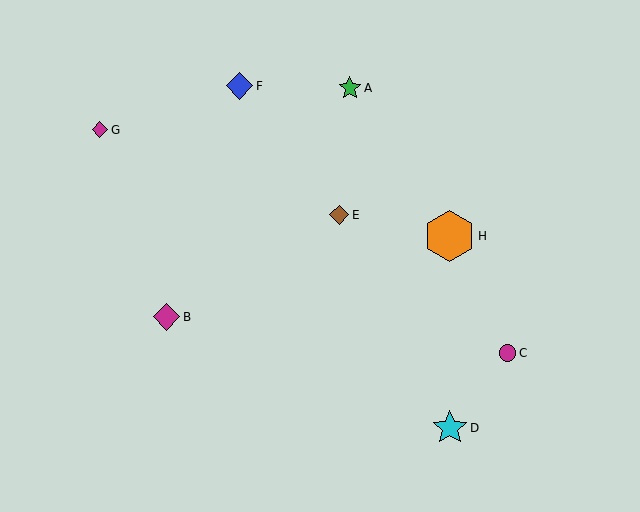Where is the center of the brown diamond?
The center of the brown diamond is at (339, 215).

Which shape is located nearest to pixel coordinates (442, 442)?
The cyan star (labeled D) at (450, 428) is nearest to that location.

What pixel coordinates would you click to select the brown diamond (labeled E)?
Click at (339, 215) to select the brown diamond E.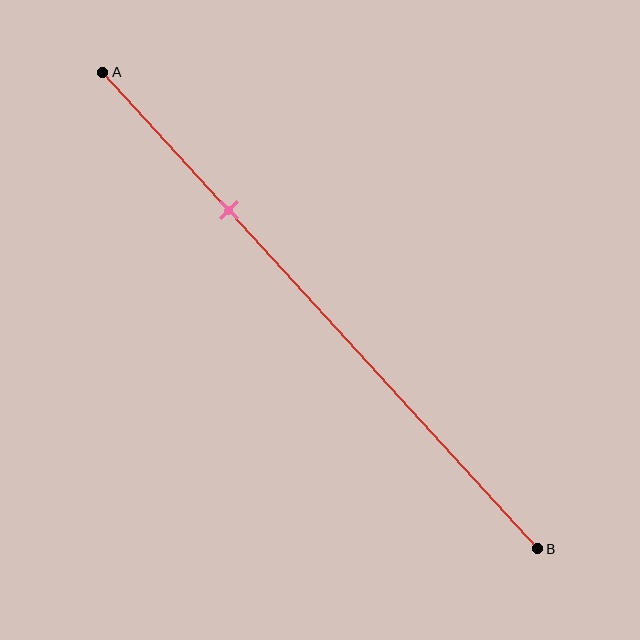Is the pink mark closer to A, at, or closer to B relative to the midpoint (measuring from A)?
The pink mark is closer to point A than the midpoint of segment AB.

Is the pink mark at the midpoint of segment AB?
No, the mark is at about 30% from A, not at the 50% midpoint.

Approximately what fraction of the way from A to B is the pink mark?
The pink mark is approximately 30% of the way from A to B.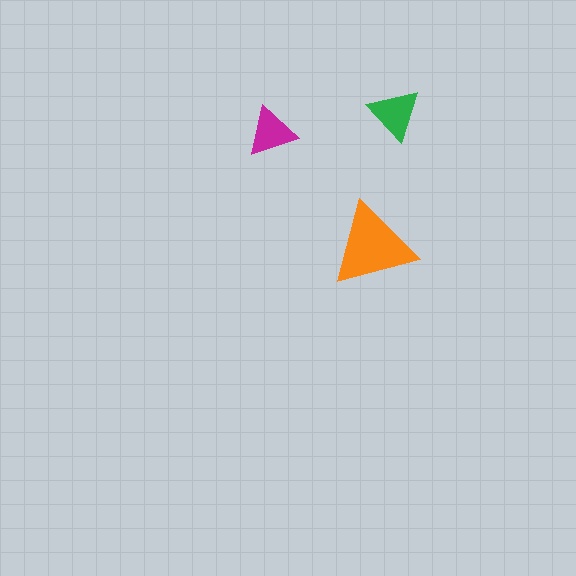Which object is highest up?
The green triangle is topmost.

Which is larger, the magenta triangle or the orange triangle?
The orange one.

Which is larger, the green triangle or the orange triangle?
The orange one.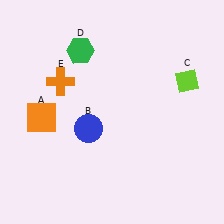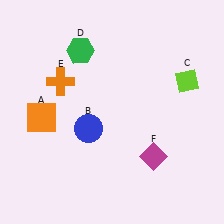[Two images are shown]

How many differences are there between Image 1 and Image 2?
There is 1 difference between the two images.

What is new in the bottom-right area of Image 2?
A magenta diamond (F) was added in the bottom-right area of Image 2.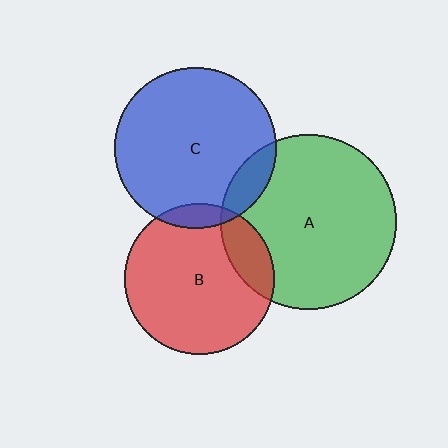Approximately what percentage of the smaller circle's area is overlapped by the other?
Approximately 10%.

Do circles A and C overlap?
Yes.